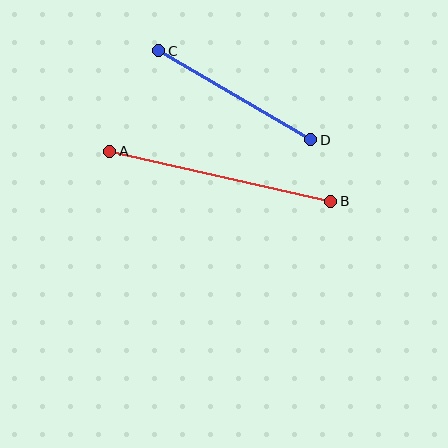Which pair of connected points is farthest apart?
Points A and B are farthest apart.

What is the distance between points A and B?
The distance is approximately 227 pixels.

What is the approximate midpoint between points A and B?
The midpoint is at approximately (220, 176) pixels.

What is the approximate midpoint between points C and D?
The midpoint is at approximately (235, 95) pixels.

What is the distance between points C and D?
The distance is approximately 177 pixels.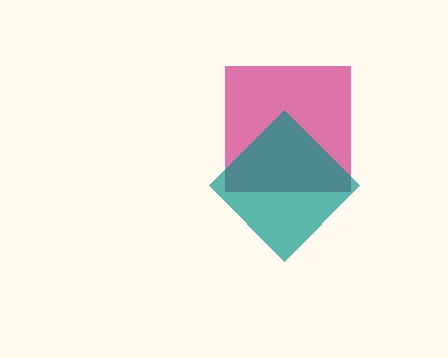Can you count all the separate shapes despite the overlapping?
Yes, there are 2 separate shapes.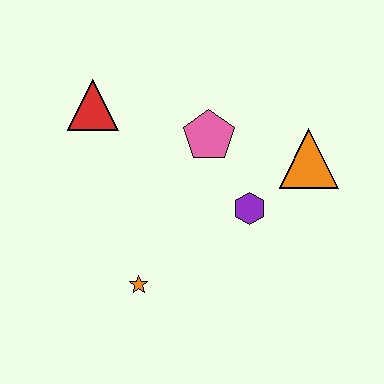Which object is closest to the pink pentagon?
The purple hexagon is closest to the pink pentagon.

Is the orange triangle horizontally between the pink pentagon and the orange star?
No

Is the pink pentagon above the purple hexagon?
Yes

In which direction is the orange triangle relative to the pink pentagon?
The orange triangle is to the right of the pink pentagon.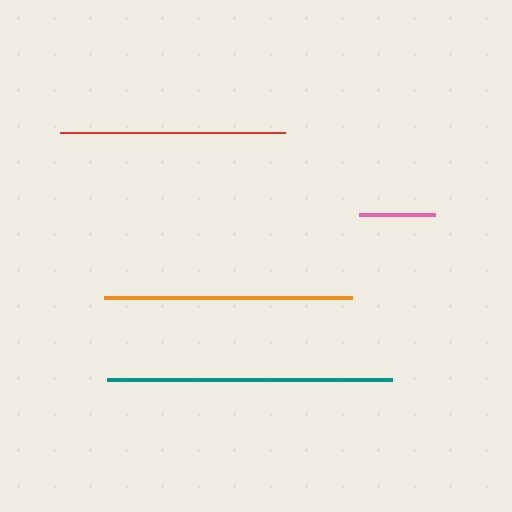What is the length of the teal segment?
The teal segment is approximately 285 pixels long.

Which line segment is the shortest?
The pink line is the shortest at approximately 77 pixels.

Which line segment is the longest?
The teal line is the longest at approximately 285 pixels.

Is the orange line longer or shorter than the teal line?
The teal line is longer than the orange line.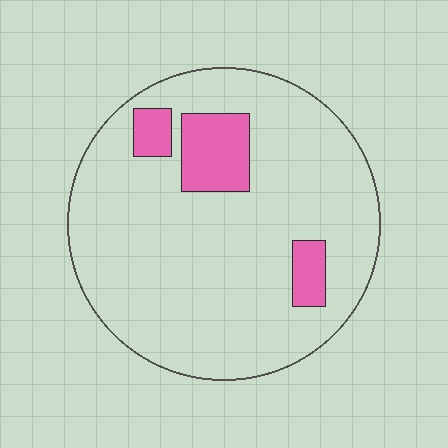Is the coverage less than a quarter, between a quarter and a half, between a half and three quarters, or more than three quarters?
Less than a quarter.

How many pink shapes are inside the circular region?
3.